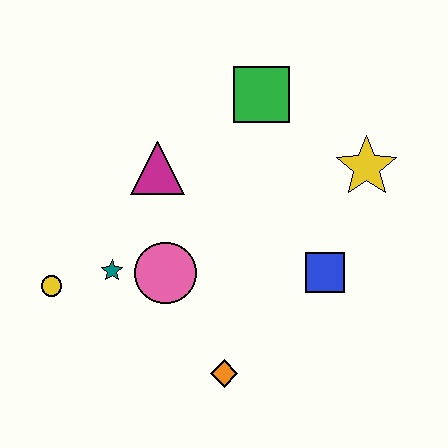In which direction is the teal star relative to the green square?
The teal star is below the green square.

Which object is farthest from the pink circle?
The yellow star is farthest from the pink circle.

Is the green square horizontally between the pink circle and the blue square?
Yes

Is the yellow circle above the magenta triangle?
No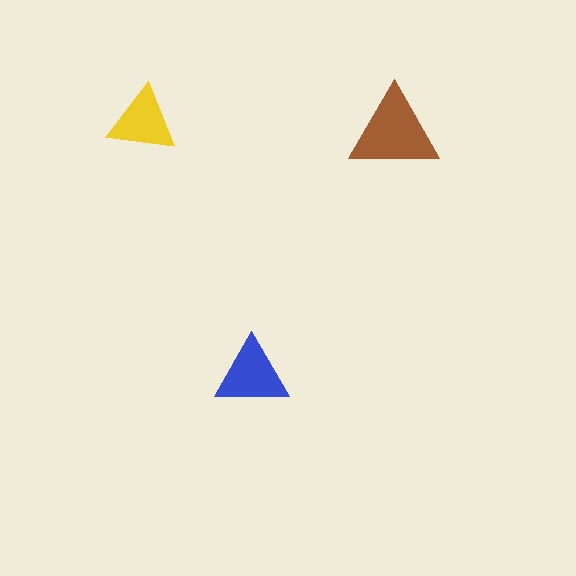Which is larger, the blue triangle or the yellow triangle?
The blue one.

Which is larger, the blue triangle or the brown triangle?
The brown one.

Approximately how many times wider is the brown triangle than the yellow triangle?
About 1.5 times wider.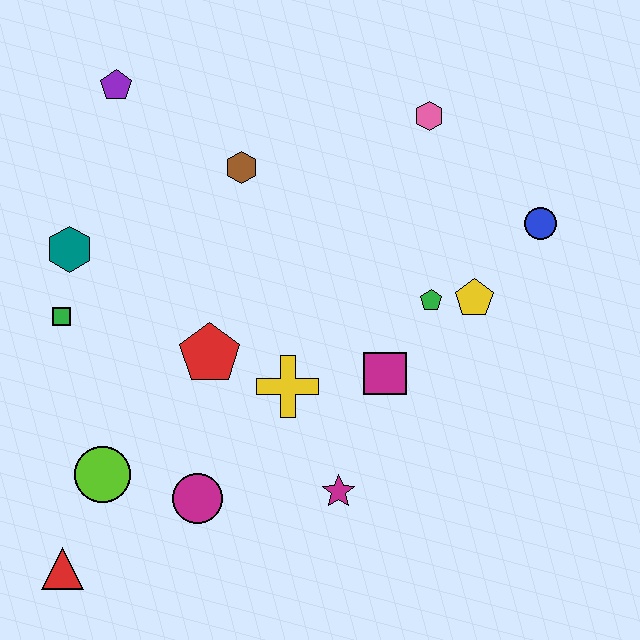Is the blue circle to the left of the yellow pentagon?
No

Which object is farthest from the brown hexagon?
The red triangle is farthest from the brown hexagon.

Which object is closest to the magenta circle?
The lime circle is closest to the magenta circle.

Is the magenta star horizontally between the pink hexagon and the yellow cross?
Yes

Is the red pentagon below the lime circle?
No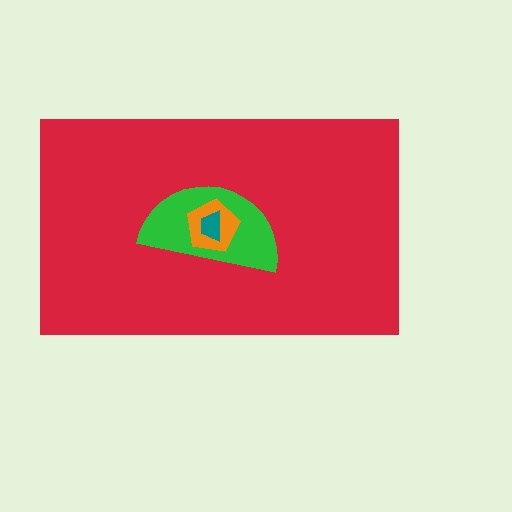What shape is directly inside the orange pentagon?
The teal trapezoid.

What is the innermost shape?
The teal trapezoid.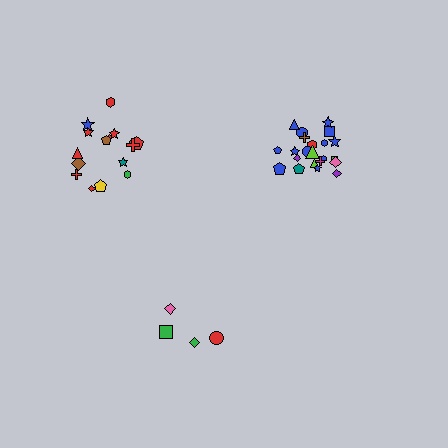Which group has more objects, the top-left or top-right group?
The top-right group.